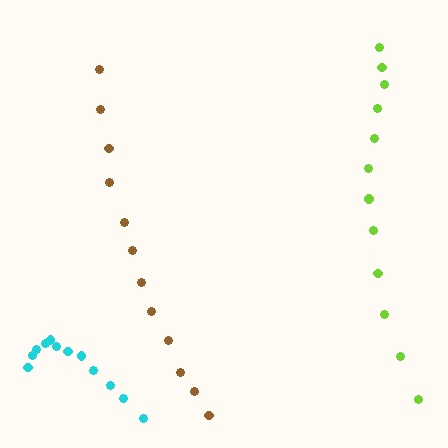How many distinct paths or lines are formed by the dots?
There are 3 distinct paths.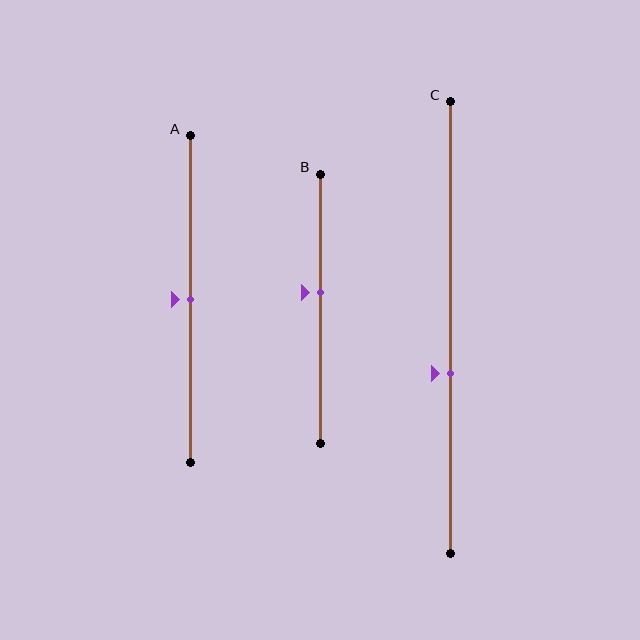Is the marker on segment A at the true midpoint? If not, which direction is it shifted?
Yes, the marker on segment A is at the true midpoint.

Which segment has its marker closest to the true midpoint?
Segment A has its marker closest to the true midpoint.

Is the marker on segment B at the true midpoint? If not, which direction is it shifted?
No, the marker on segment B is shifted upward by about 6% of the segment length.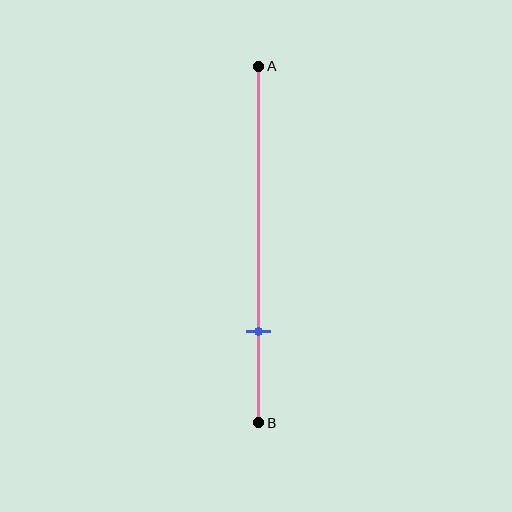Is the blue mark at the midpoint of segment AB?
No, the mark is at about 75% from A, not at the 50% midpoint.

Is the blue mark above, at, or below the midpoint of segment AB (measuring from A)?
The blue mark is below the midpoint of segment AB.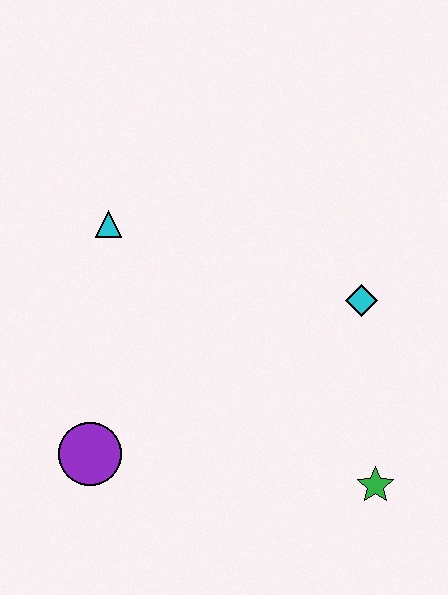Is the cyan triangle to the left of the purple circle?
No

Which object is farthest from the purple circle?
The cyan diamond is farthest from the purple circle.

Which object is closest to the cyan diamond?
The green star is closest to the cyan diamond.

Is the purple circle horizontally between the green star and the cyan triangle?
No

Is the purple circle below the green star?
No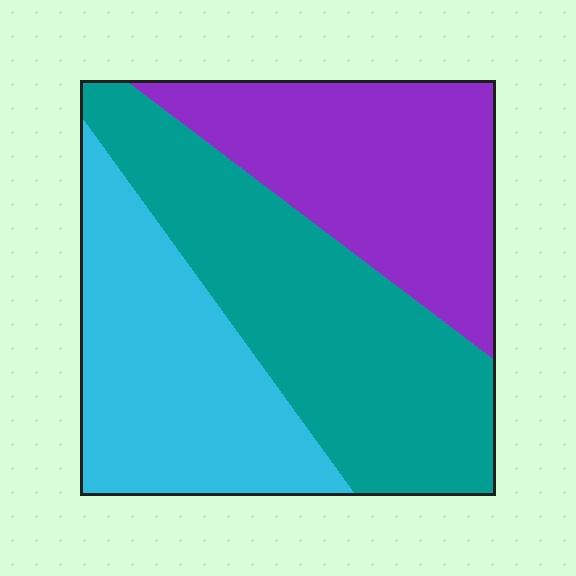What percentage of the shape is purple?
Purple covers roughly 30% of the shape.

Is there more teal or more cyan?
Teal.